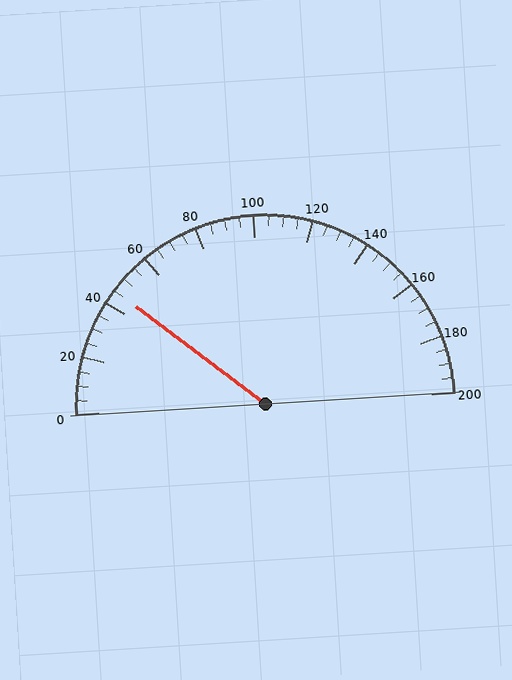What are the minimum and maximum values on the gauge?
The gauge ranges from 0 to 200.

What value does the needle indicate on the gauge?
The needle indicates approximately 45.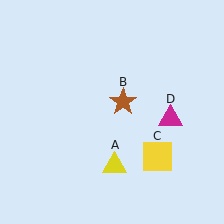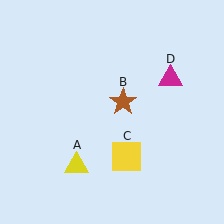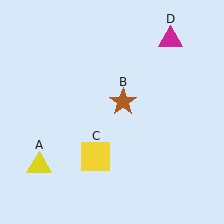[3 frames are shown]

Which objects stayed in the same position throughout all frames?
Brown star (object B) remained stationary.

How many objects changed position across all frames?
3 objects changed position: yellow triangle (object A), yellow square (object C), magenta triangle (object D).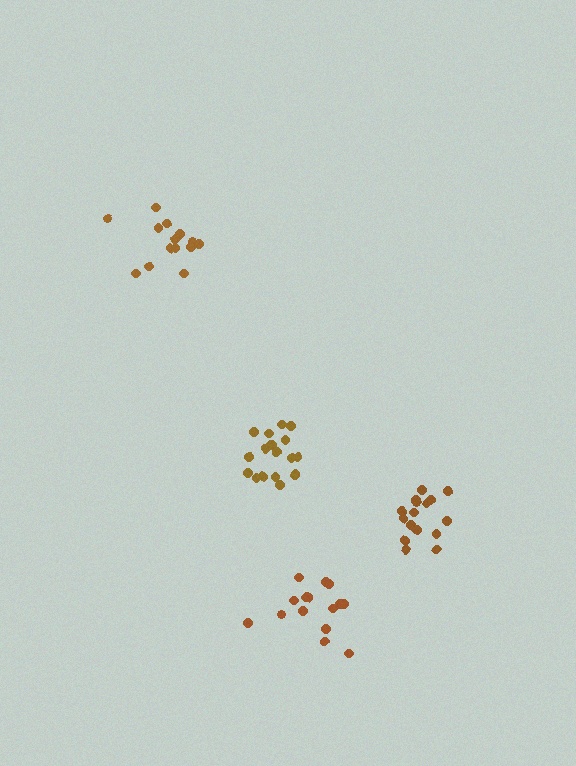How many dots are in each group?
Group 1: 15 dots, Group 2: 15 dots, Group 3: 19 dots, Group 4: 17 dots (66 total).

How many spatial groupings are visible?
There are 4 spatial groupings.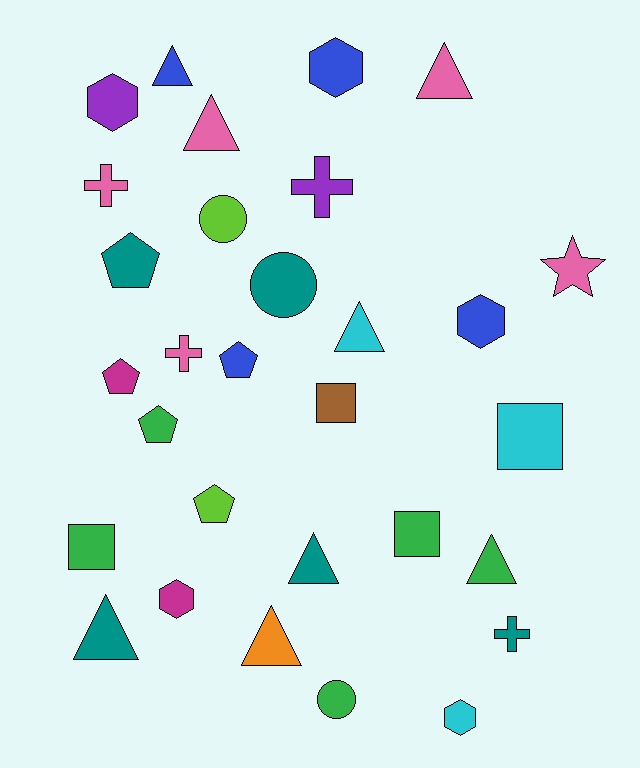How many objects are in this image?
There are 30 objects.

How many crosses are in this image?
There are 4 crosses.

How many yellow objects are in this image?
There are no yellow objects.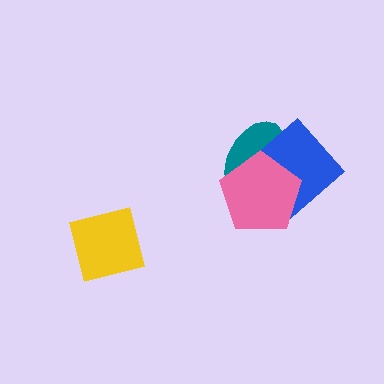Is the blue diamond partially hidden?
Yes, it is partially covered by another shape.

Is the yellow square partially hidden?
No, no other shape covers it.